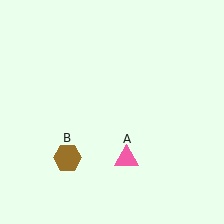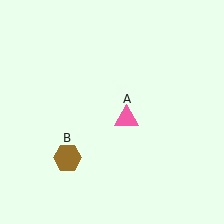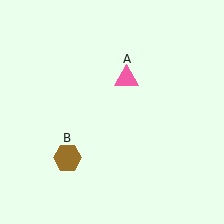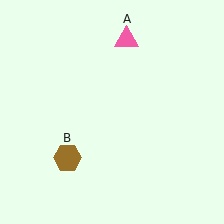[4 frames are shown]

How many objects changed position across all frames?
1 object changed position: pink triangle (object A).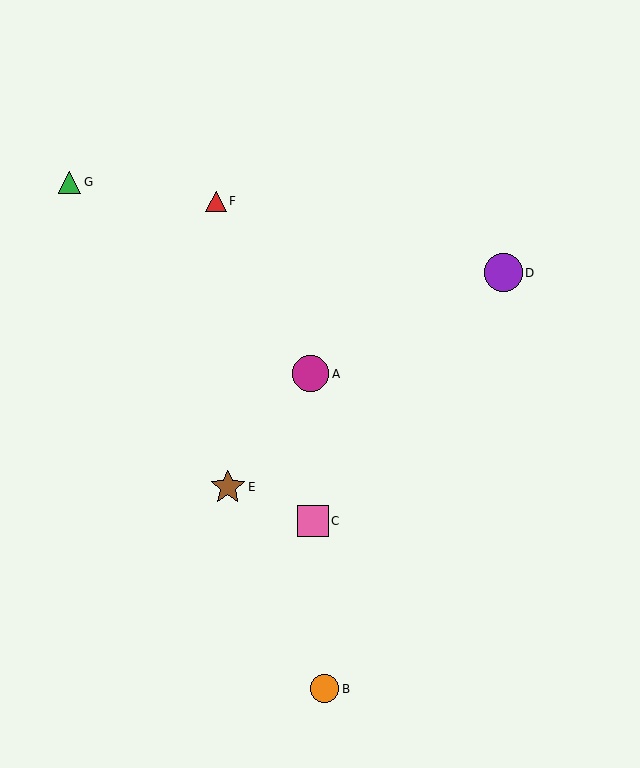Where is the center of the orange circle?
The center of the orange circle is at (325, 689).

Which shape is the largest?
The purple circle (labeled D) is the largest.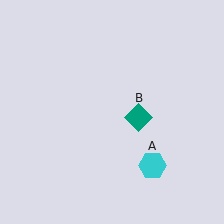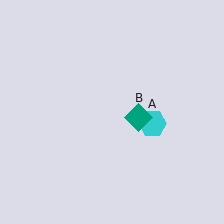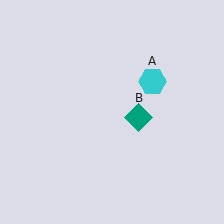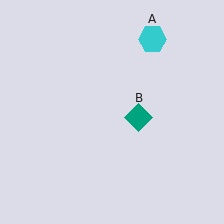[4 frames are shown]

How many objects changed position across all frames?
1 object changed position: cyan hexagon (object A).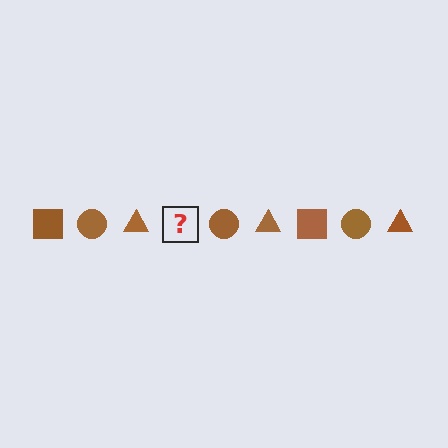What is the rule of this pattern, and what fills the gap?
The rule is that the pattern cycles through square, circle, triangle shapes in brown. The gap should be filled with a brown square.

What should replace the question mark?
The question mark should be replaced with a brown square.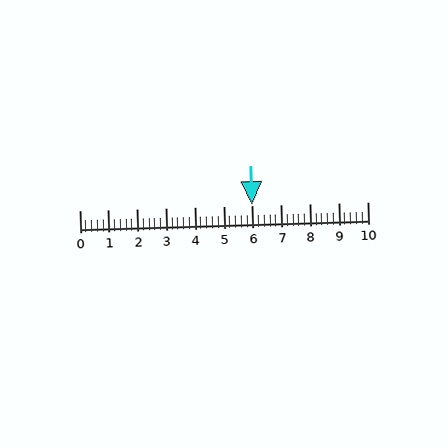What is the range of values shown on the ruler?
The ruler shows values from 0 to 10.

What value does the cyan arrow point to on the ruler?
The cyan arrow points to approximately 6.0.